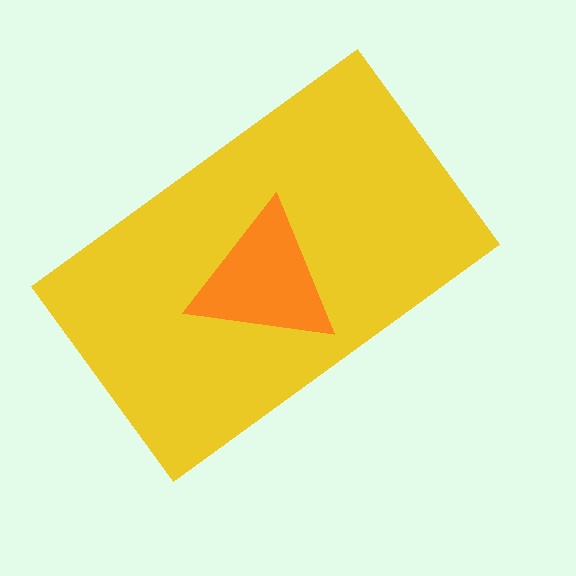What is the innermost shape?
The orange triangle.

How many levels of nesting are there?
2.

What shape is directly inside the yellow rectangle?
The orange triangle.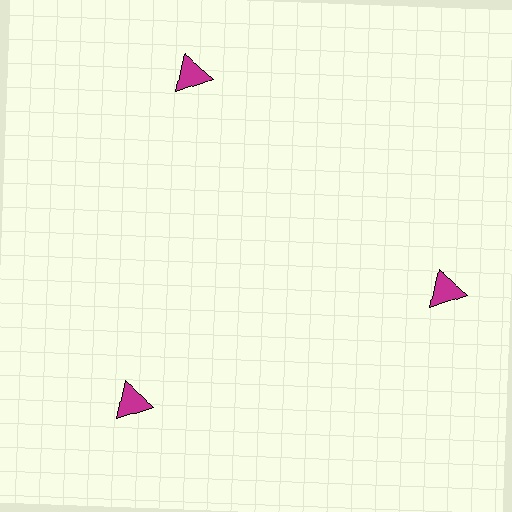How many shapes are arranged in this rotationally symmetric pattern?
There are 3 shapes, arranged in 3 groups of 1.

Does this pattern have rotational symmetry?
Yes, this pattern has 3-fold rotational symmetry. It looks the same after rotating 120 degrees around the center.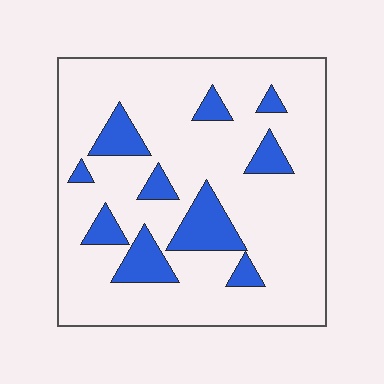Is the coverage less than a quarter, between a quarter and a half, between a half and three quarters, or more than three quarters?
Less than a quarter.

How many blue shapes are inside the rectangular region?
10.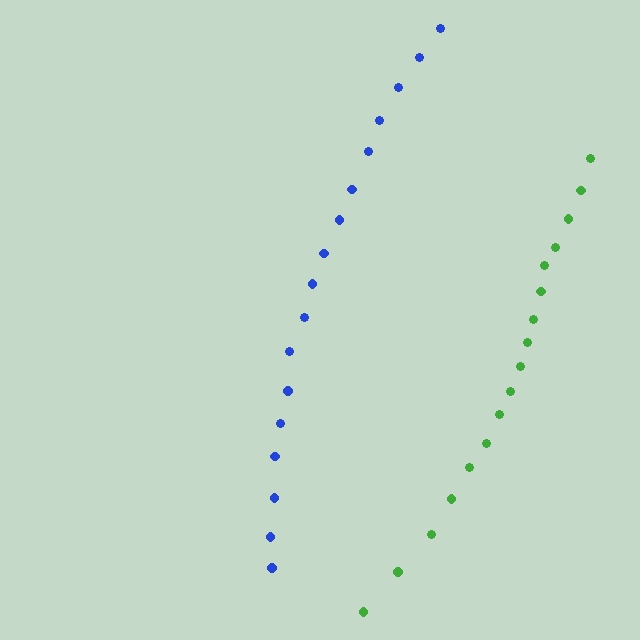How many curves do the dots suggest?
There are 2 distinct paths.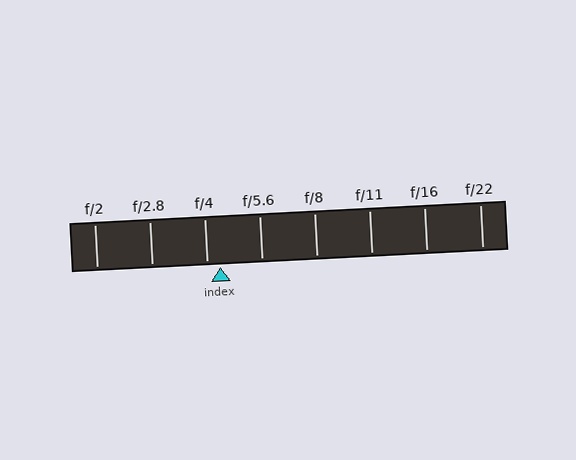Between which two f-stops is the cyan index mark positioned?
The index mark is between f/4 and f/5.6.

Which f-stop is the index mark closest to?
The index mark is closest to f/4.